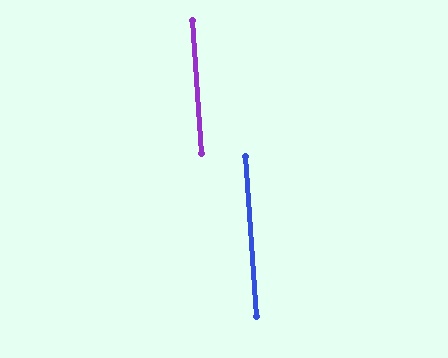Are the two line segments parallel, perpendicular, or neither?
Parallel — their directions differ by only 0.0°.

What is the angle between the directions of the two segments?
Approximately 0 degrees.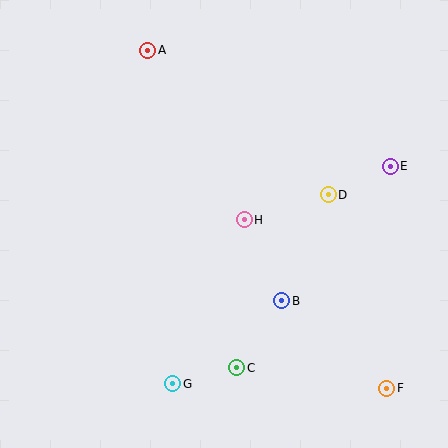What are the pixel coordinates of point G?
Point G is at (173, 384).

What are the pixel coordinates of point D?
Point D is at (328, 195).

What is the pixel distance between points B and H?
The distance between B and H is 89 pixels.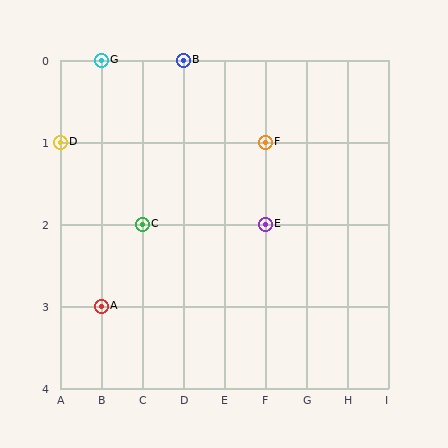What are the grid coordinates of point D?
Point D is at grid coordinates (A, 1).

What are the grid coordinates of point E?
Point E is at grid coordinates (F, 2).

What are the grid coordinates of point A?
Point A is at grid coordinates (B, 3).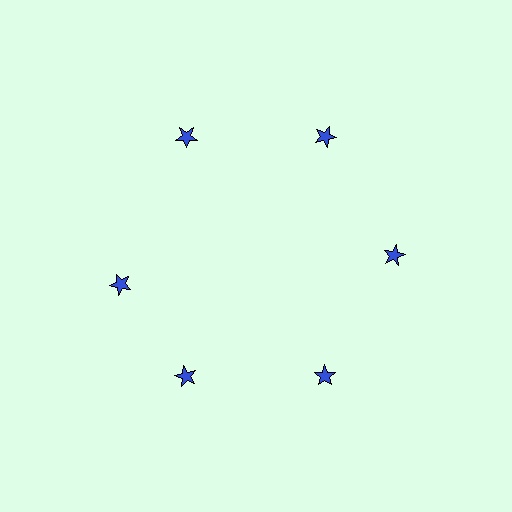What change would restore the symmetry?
The symmetry would be restored by rotating it back into even spacing with its neighbors so that all 6 stars sit at equal angles and equal distance from the center.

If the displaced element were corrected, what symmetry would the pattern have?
It would have 6-fold rotational symmetry — the pattern would map onto itself every 60 degrees.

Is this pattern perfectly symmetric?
No. The 6 blue stars are arranged in a ring, but one element near the 9 o'clock position is rotated out of alignment along the ring, breaking the 6-fold rotational symmetry.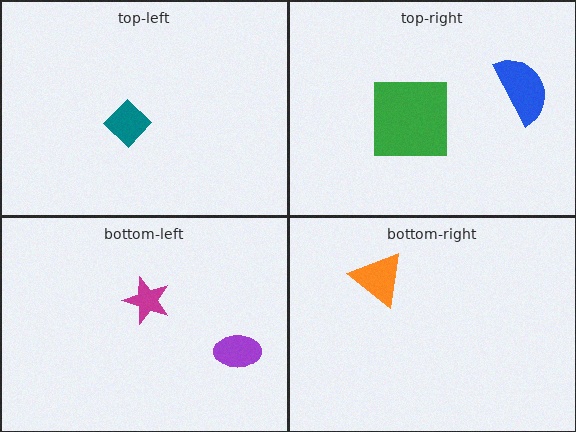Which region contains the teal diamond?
The top-left region.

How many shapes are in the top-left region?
1.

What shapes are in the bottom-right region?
The orange triangle.